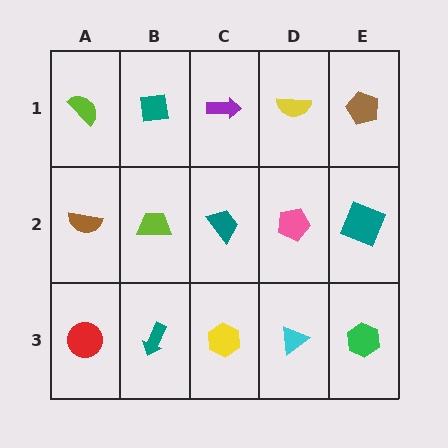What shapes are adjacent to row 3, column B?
A lime trapezoid (row 2, column B), a red circle (row 3, column A), a yellow hexagon (row 3, column C).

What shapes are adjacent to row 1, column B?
A lime trapezoid (row 2, column B), a lime semicircle (row 1, column A), a purple arrow (row 1, column C).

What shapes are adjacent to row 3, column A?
A brown semicircle (row 2, column A), a teal arrow (row 3, column B).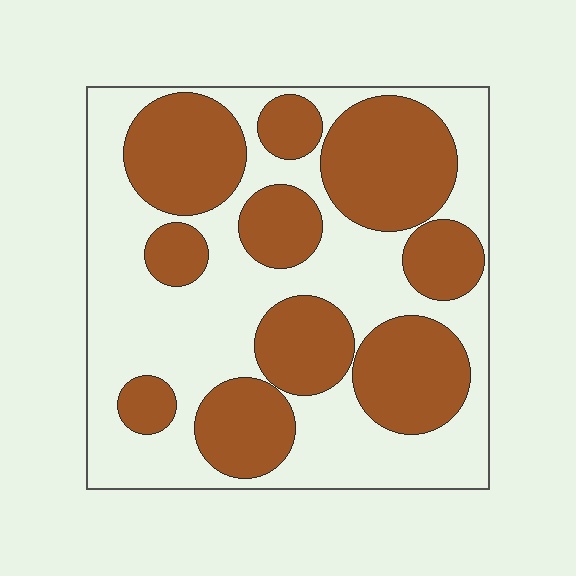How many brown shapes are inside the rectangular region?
10.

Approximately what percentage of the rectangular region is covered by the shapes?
Approximately 45%.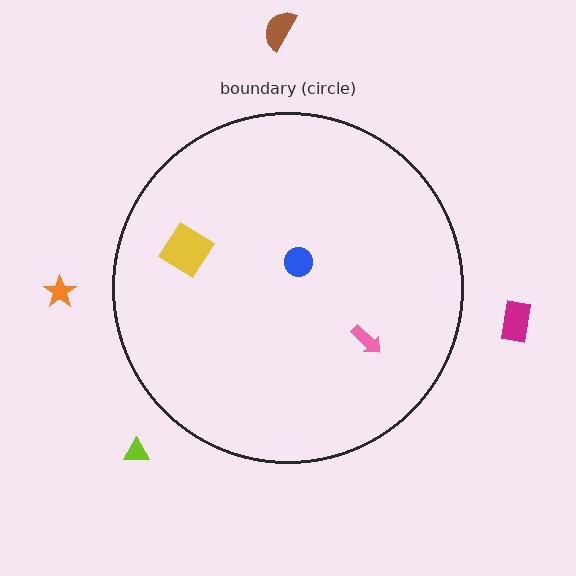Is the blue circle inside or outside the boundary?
Inside.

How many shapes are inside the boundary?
3 inside, 4 outside.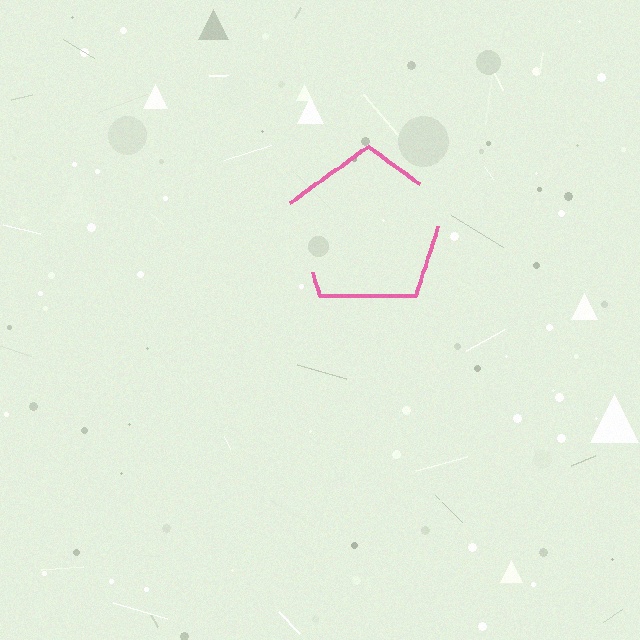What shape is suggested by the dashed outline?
The dashed outline suggests a pentagon.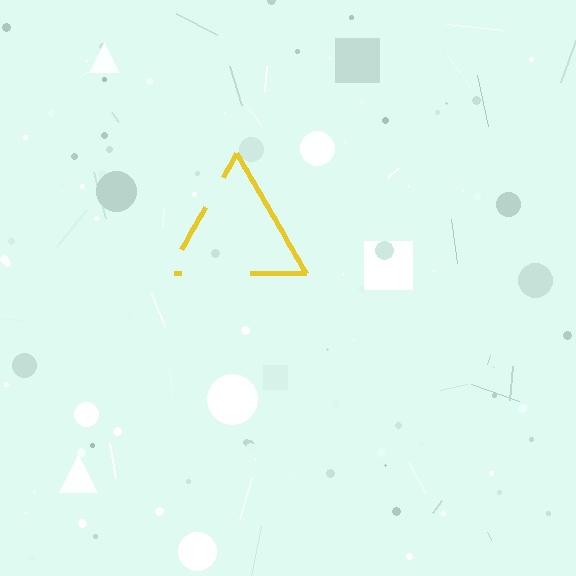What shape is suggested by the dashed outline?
The dashed outline suggests a triangle.